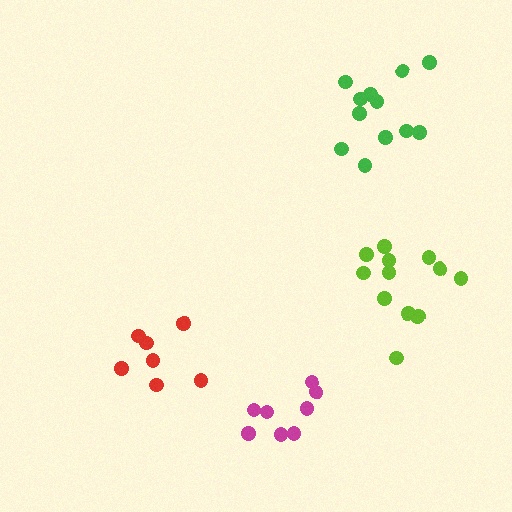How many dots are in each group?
Group 1: 8 dots, Group 2: 7 dots, Group 3: 12 dots, Group 4: 12 dots (39 total).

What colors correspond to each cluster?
The clusters are colored: magenta, red, lime, green.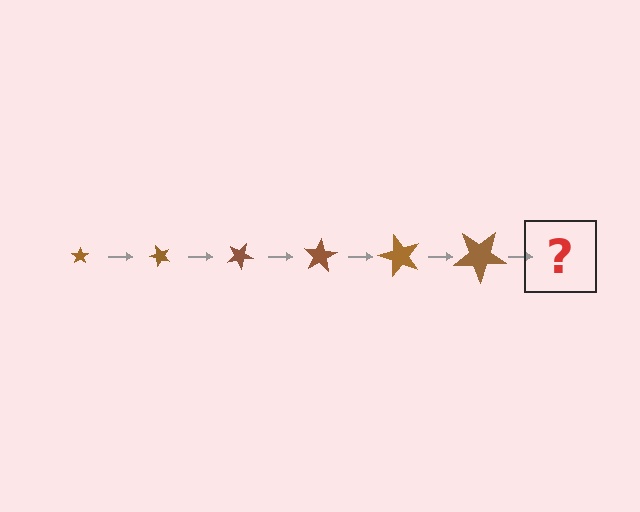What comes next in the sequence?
The next element should be a star, larger than the previous one and rotated 300 degrees from the start.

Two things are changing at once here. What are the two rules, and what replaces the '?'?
The two rules are that the star grows larger each step and it rotates 50 degrees each step. The '?' should be a star, larger than the previous one and rotated 300 degrees from the start.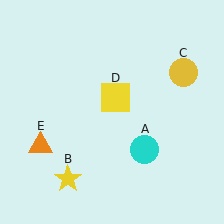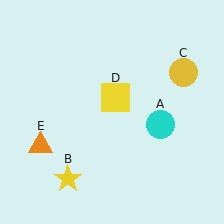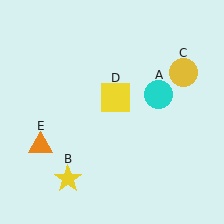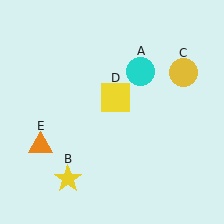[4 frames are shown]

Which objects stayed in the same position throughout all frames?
Yellow star (object B) and yellow circle (object C) and yellow square (object D) and orange triangle (object E) remained stationary.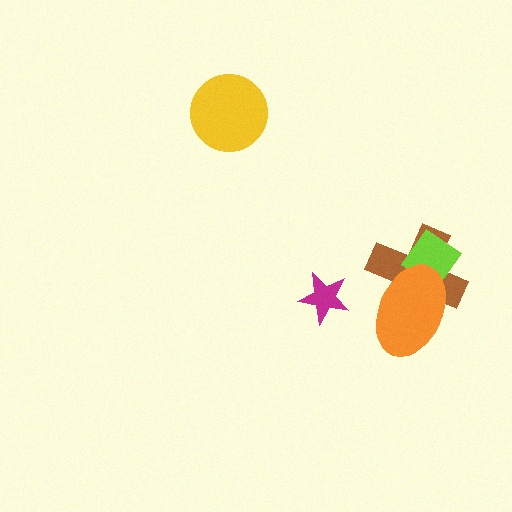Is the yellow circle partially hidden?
No, no other shape covers it.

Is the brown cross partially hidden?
Yes, it is partially covered by another shape.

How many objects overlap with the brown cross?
2 objects overlap with the brown cross.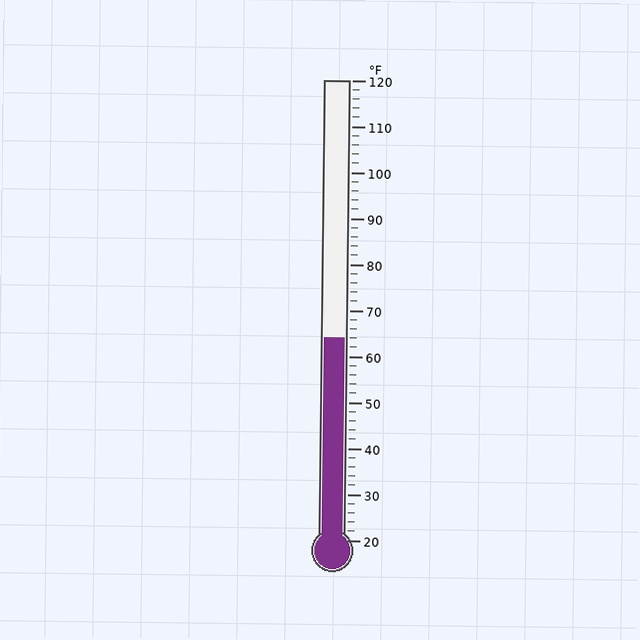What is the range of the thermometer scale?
The thermometer scale ranges from 20°F to 120°F.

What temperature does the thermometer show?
The thermometer shows approximately 64°F.